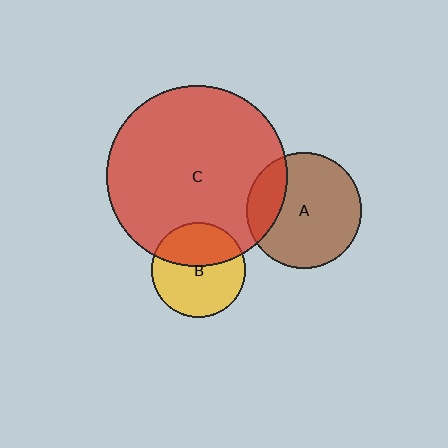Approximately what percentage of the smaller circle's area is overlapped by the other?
Approximately 40%.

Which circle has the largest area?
Circle C (red).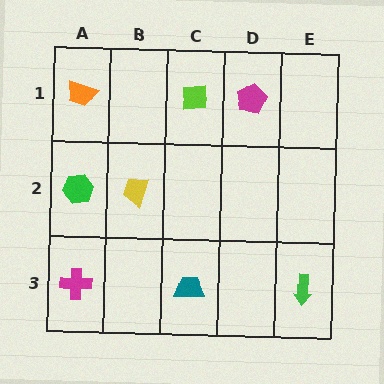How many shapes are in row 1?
3 shapes.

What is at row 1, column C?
A lime square.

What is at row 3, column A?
A magenta cross.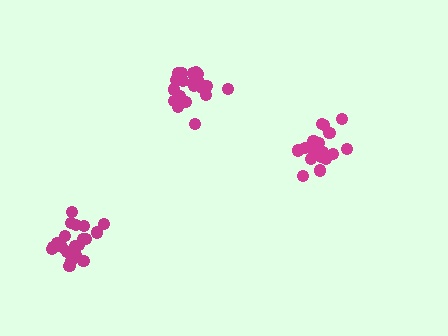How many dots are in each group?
Group 1: 21 dots, Group 2: 21 dots, Group 3: 19 dots (61 total).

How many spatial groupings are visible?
There are 3 spatial groupings.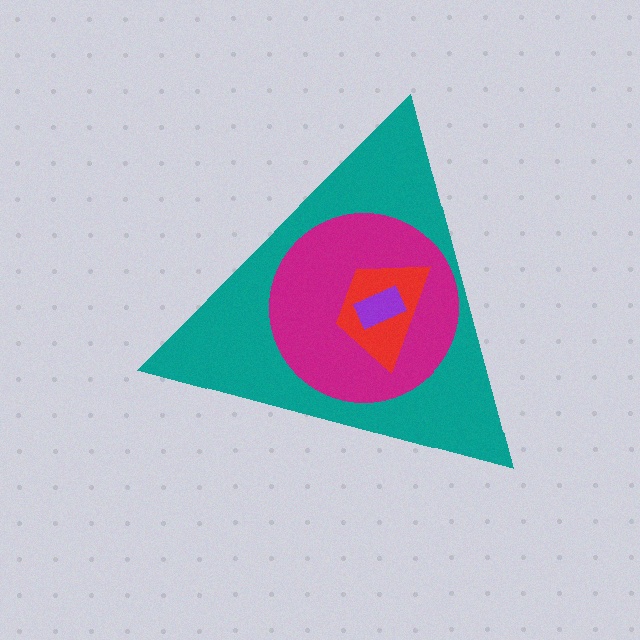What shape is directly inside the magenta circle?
The red trapezoid.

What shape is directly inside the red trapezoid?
The purple rectangle.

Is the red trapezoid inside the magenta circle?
Yes.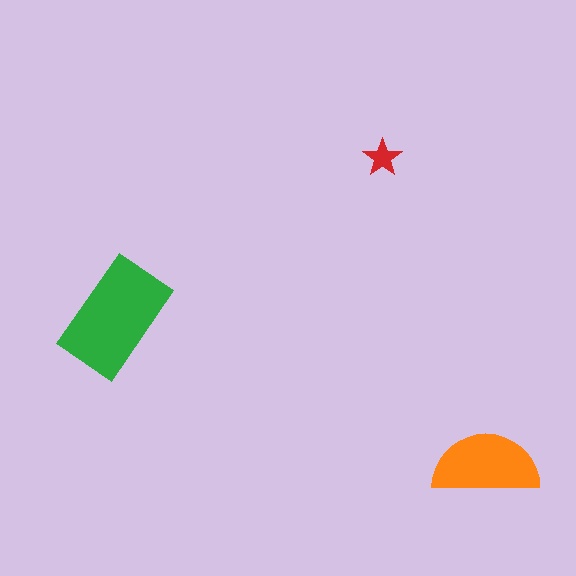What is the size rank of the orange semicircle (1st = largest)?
2nd.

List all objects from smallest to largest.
The red star, the orange semicircle, the green rectangle.